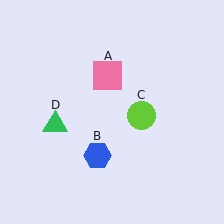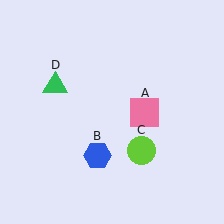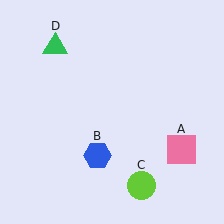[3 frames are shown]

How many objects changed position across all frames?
3 objects changed position: pink square (object A), lime circle (object C), green triangle (object D).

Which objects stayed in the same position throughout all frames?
Blue hexagon (object B) remained stationary.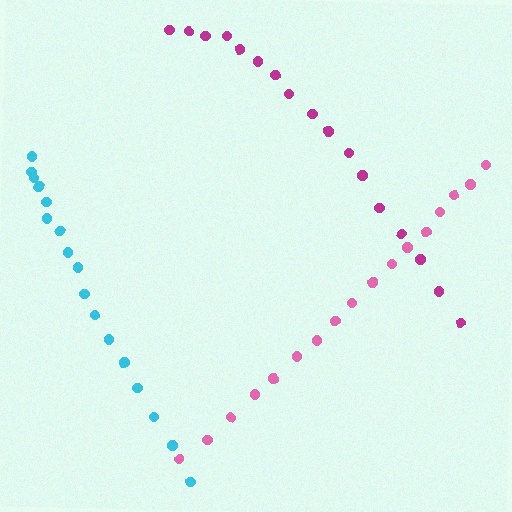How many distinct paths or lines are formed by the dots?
There are 3 distinct paths.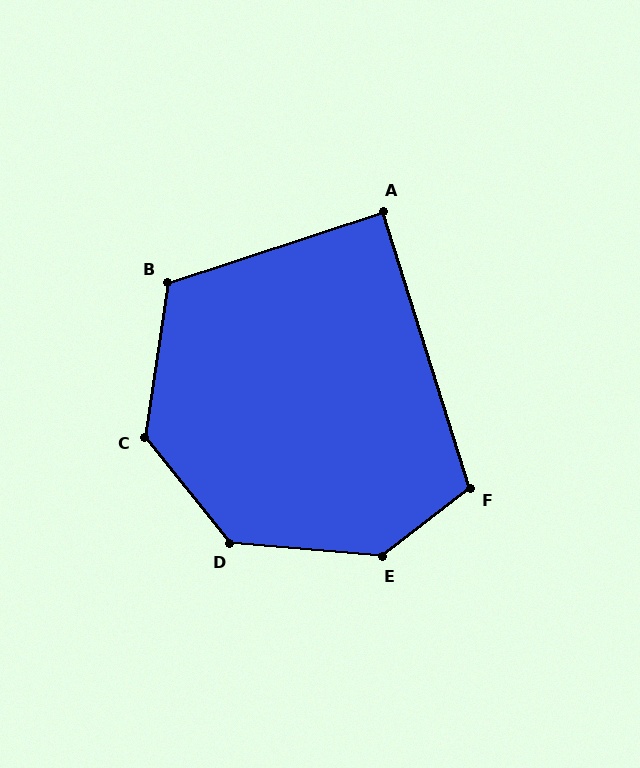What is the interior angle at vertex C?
Approximately 133 degrees (obtuse).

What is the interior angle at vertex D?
Approximately 134 degrees (obtuse).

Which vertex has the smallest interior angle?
A, at approximately 89 degrees.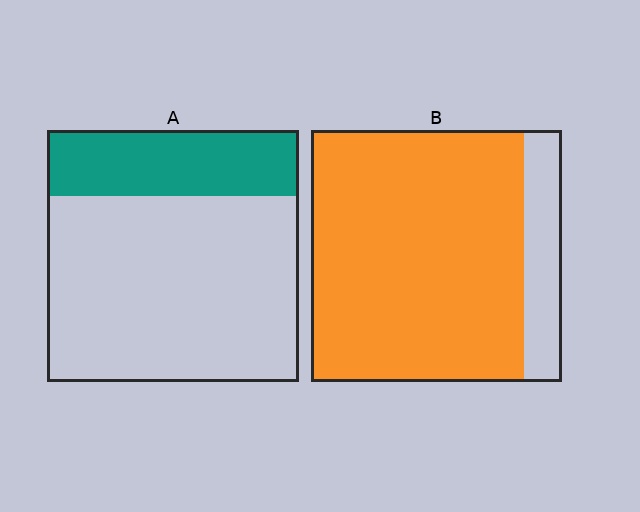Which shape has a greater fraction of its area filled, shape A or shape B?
Shape B.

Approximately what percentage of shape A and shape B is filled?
A is approximately 25% and B is approximately 85%.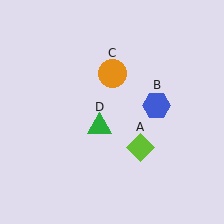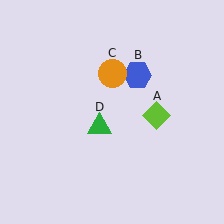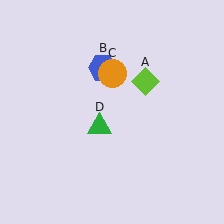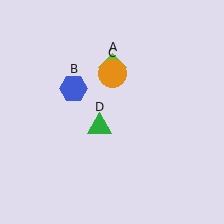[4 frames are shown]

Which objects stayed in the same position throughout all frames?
Orange circle (object C) and green triangle (object D) remained stationary.